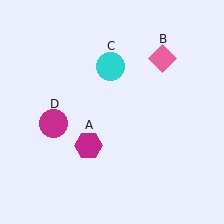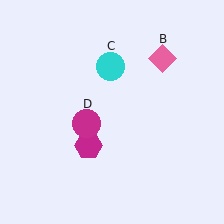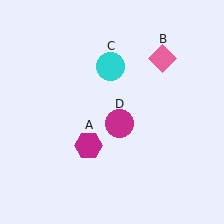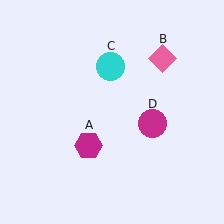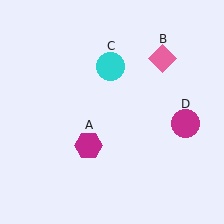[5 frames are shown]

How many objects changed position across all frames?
1 object changed position: magenta circle (object D).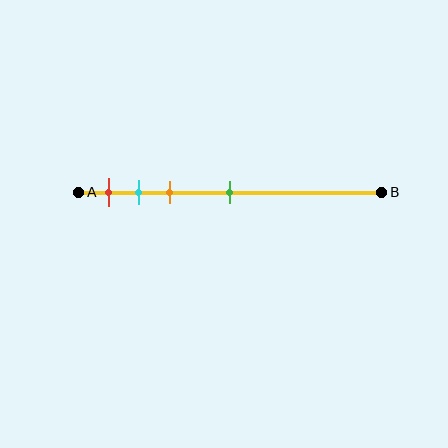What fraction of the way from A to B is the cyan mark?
The cyan mark is approximately 20% (0.2) of the way from A to B.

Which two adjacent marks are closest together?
The cyan and orange marks are the closest adjacent pair.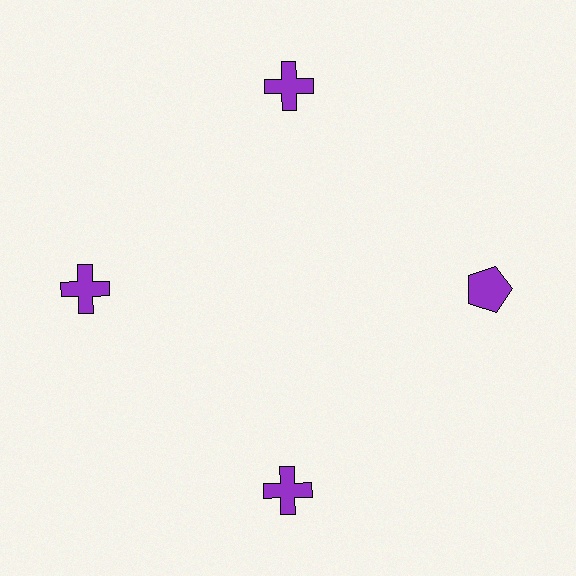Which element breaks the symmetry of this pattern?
The purple pentagon at roughly the 3 o'clock position breaks the symmetry. All other shapes are purple crosses.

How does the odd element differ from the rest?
It has a different shape: pentagon instead of cross.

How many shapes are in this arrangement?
There are 4 shapes arranged in a ring pattern.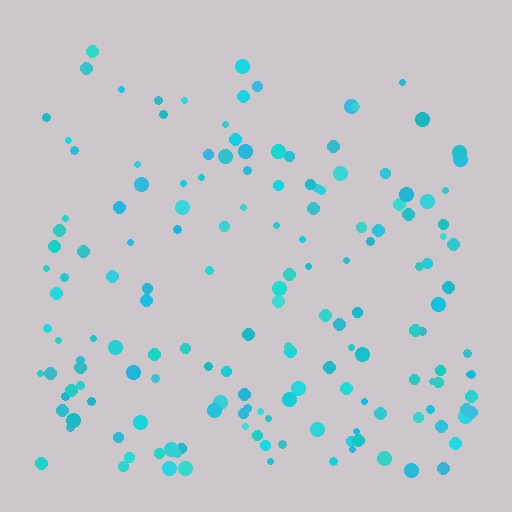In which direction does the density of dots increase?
From top to bottom, with the bottom side densest.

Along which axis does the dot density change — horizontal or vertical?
Vertical.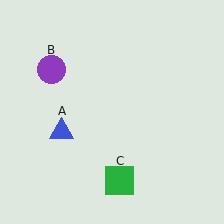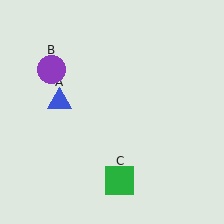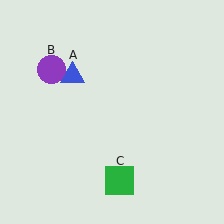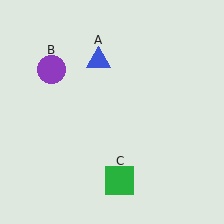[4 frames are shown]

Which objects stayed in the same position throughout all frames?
Purple circle (object B) and green square (object C) remained stationary.